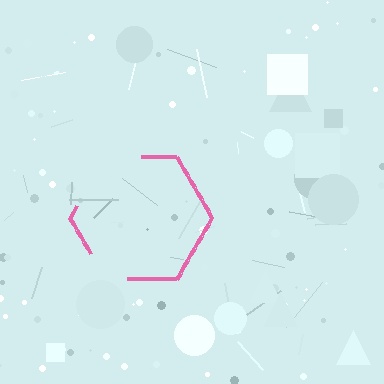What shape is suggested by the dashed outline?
The dashed outline suggests a hexagon.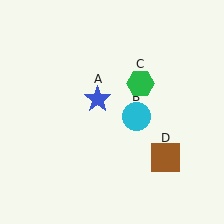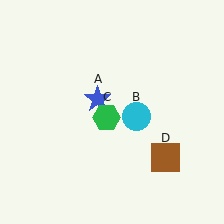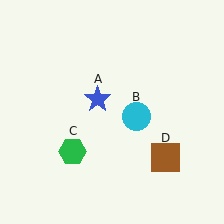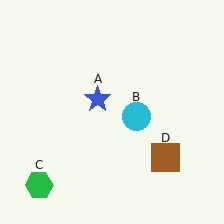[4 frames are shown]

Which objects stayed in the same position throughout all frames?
Blue star (object A) and cyan circle (object B) and brown square (object D) remained stationary.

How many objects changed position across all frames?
1 object changed position: green hexagon (object C).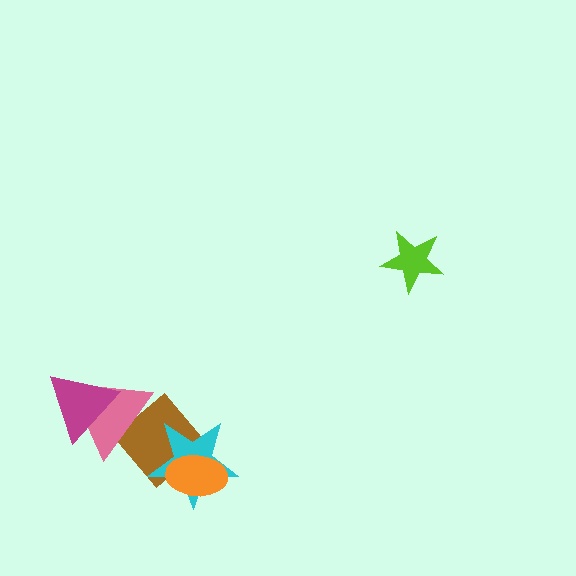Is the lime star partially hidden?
No, no other shape covers it.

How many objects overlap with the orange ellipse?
2 objects overlap with the orange ellipse.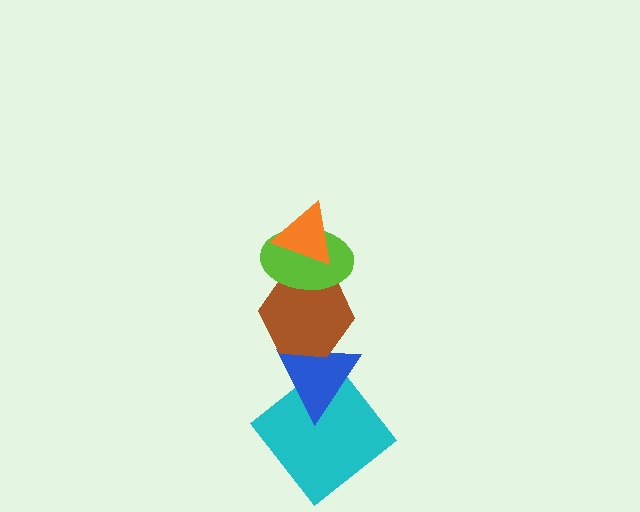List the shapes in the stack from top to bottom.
From top to bottom: the orange triangle, the lime ellipse, the brown hexagon, the blue triangle, the cyan diamond.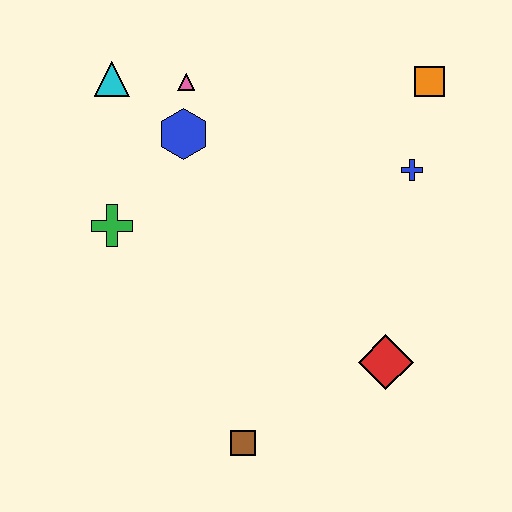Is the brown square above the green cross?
No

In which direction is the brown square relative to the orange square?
The brown square is below the orange square.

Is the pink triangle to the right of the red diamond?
No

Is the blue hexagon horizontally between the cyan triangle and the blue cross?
Yes